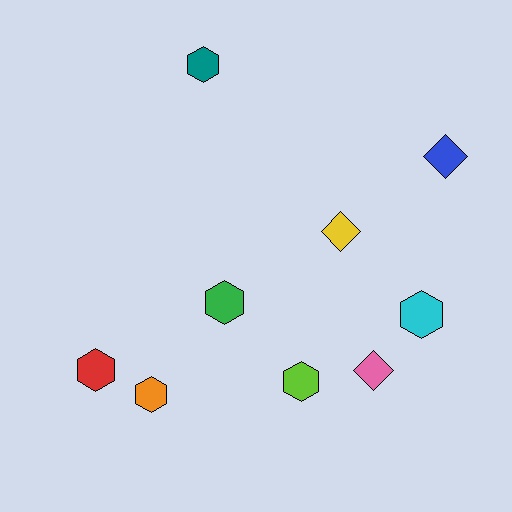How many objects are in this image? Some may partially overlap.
There are 9 objects.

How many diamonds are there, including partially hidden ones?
There are 3 diamonds.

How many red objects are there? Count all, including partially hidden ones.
There is 1 red object.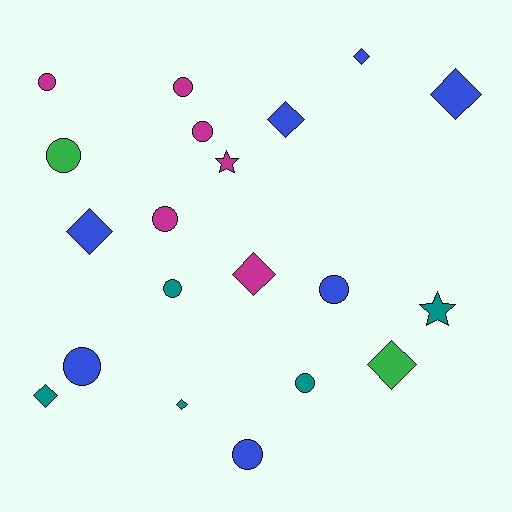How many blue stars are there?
There are no blue stars.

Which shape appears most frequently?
Circle, with 10 objects.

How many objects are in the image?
There are 20 objects.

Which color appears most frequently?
Blue, with 7 objects.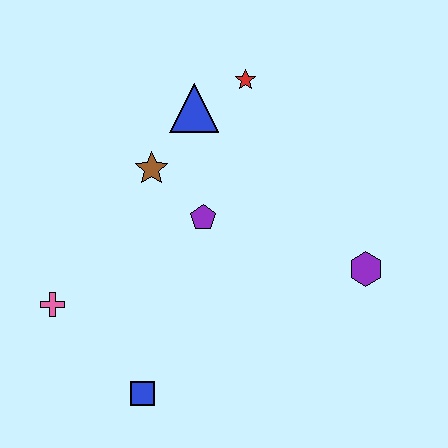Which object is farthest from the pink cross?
The purple hexagon is farthest from the pink cross.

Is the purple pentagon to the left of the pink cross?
No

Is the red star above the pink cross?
Yes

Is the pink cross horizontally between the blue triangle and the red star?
No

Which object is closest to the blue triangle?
The red star is closest to the blue triangle.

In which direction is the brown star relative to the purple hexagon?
The brown star is to the left of the purple hexagon.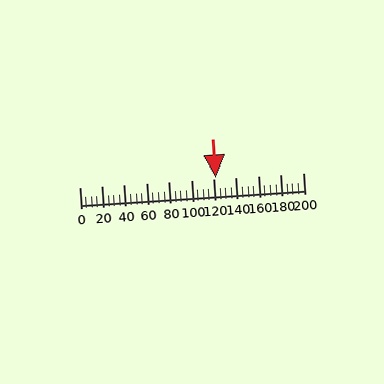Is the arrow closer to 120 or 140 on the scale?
The arrow is closer to 120.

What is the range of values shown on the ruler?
The ruler shows values from 0 to 200.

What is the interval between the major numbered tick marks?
The major tick marks are spaced 20 units apart.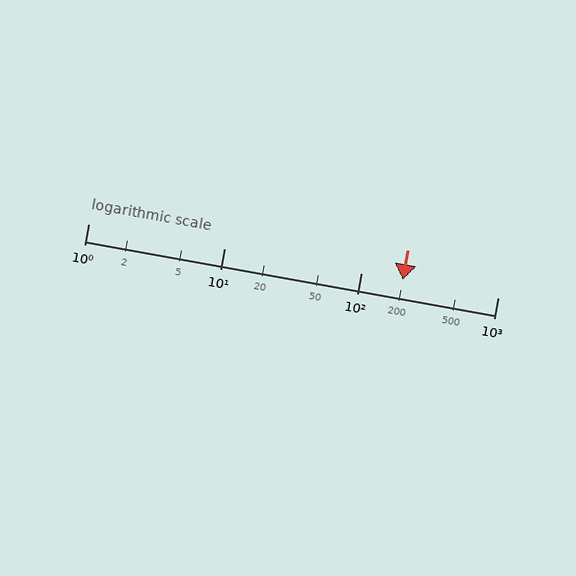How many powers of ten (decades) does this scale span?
The scale spans 3 decades, from 1 to 1000.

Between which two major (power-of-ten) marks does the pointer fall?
The pointer is between 100 and 1000.